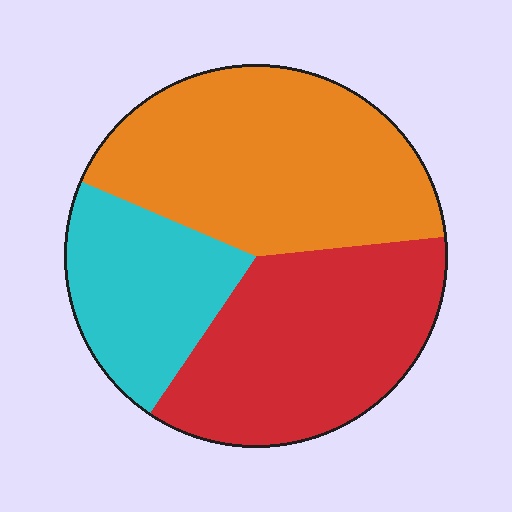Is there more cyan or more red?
Red.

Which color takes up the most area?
Orange, at roughly 40%.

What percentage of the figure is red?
Red takes up between a quarter and a half of the figure.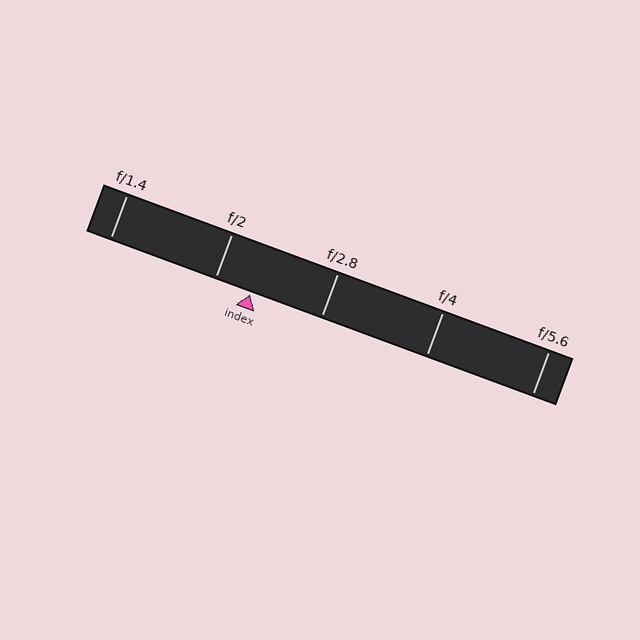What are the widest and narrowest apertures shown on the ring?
The widest aperture shown is f/1.4 and the narrowest is f/5.6.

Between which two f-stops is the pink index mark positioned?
The index mark is between f/2 and f/2.8.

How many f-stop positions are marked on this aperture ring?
There are 5 f-stop positions marked.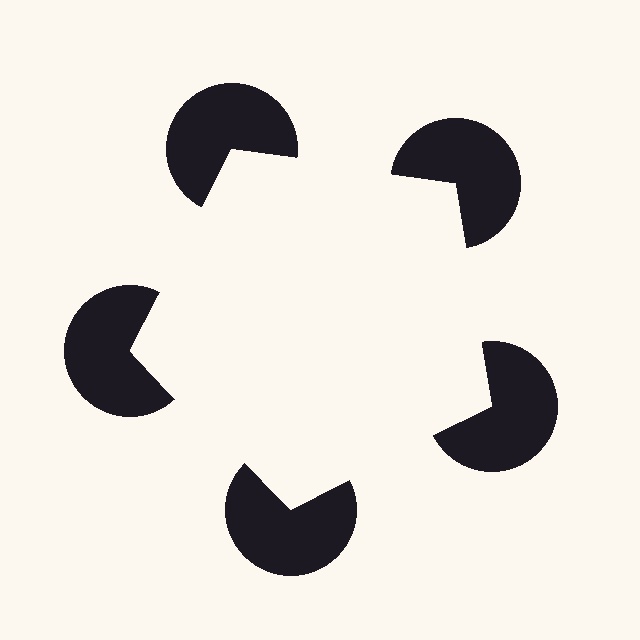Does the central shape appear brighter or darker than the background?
It typically appears slightly brighter than the background, even though no actual brightness change is drawn.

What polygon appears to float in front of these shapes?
An illusory pentagon — its edges are inferred from the aligned wedge cuts in the pac-man discs, not physically drawn.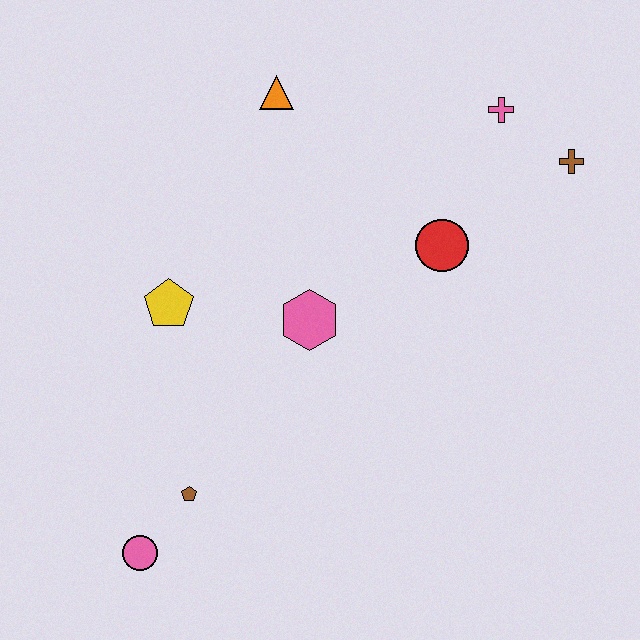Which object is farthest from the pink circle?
The brown cross is farthest from the pink circle.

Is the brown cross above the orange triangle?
No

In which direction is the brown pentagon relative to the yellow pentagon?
The brown pentagon is below the yellow pentagon.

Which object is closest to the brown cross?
The pink cross is closest to the brown cross.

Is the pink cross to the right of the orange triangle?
Yes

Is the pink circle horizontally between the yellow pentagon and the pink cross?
No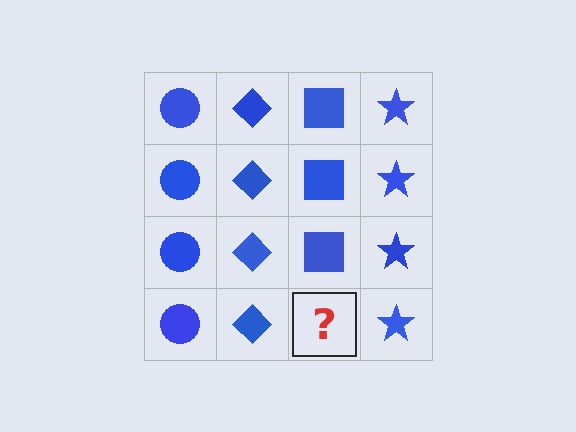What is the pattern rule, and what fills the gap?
The rule is that each column has a consistent shape. The gap should be filled with a blue square.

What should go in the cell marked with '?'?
The missing cell should contain a blue square.